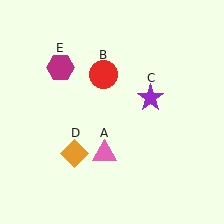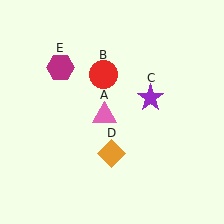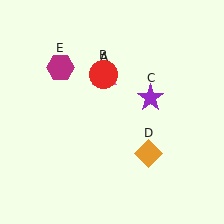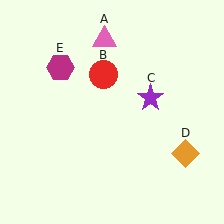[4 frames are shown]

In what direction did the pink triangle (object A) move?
The pink triangle (object A) moved up.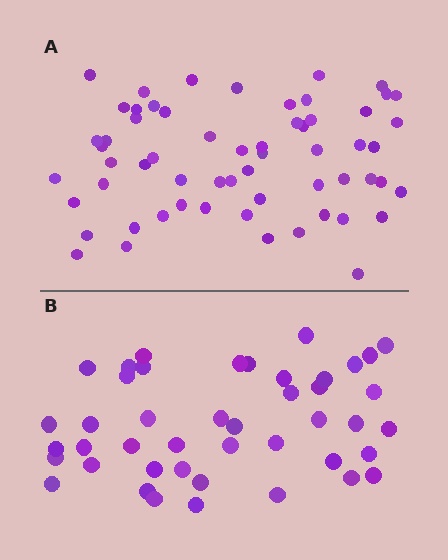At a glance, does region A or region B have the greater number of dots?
Region A (the top region) has more dots.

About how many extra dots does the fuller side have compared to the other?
Region A has approximately 15 more dots than region B.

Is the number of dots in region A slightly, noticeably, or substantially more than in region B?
Region A has noticeably more, but not dramatically so. The ratio is roughly 1.4 to 1.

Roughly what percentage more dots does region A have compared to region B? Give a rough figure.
About 35% more.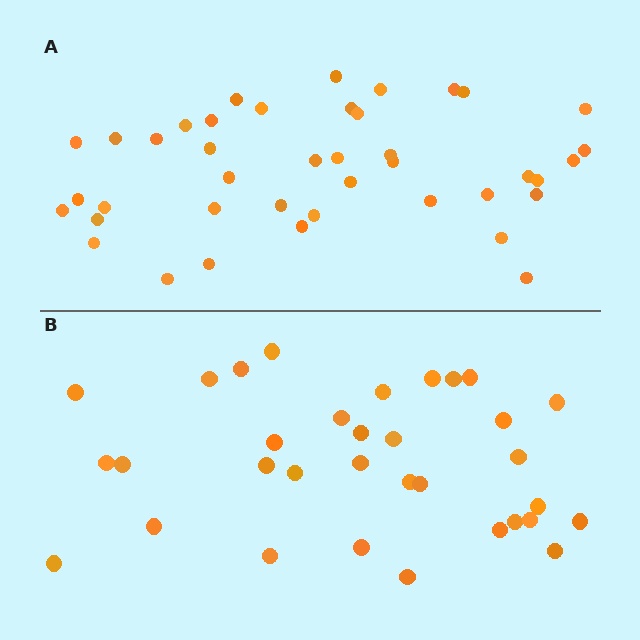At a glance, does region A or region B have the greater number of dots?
Region A (the top region) has more dots.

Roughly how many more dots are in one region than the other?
Region A has roughly 8 or so more dots than region B.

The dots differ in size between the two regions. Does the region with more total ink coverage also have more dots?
No. Region B has more total ink coverage because its dots are larger, but region A actually contains more individual dots. Total area can be misleading — the number of items is what matters here.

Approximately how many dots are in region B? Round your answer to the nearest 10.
About 30 dots. (The exact count is 33, which rounds to 30.)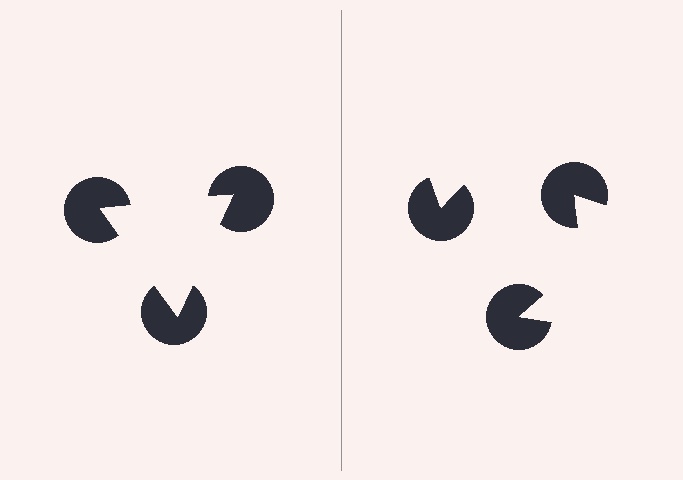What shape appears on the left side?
An illusory triangle.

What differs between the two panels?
The pac-man discs are positioned identically on both sides; only the wedge orientations differ. On the left they align to a triangle; on the right they are misaligned.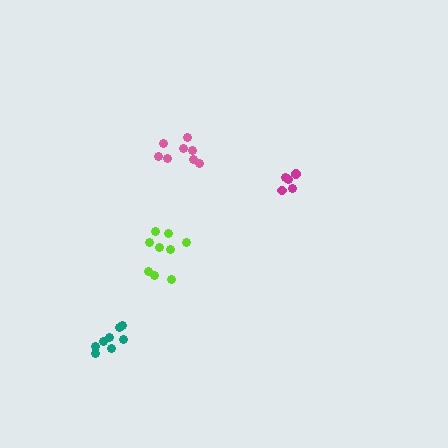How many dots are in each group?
Group 1: 8 dots, Group 2: 5 dots, Group 3: 8 dots, Group 4: 9 dots (30 total).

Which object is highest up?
The pink cluster is topmost.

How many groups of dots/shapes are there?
There are 4 groups.